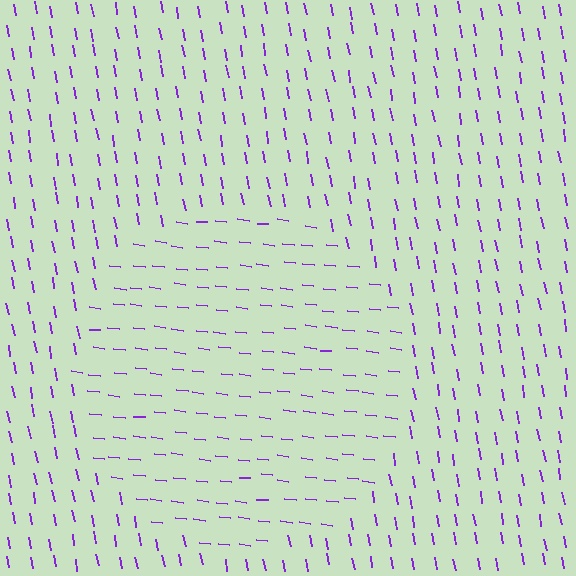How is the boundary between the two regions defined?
The boundary is defined purely by a change in line orientation (approximately 73 degrees difference). All lines are the same color and thickness.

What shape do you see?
I see a circle.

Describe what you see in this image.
The image is filled with small purple line segments. A circle region in the image has lines oriented differently from the surrounding lines, creating a visible texture boundary.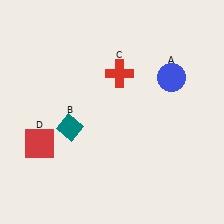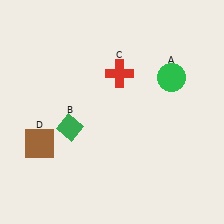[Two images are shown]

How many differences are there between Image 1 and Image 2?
There are 3 differences between the two images.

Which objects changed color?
A changed from blue to green. B changed from teal to green. D changed from red to brown.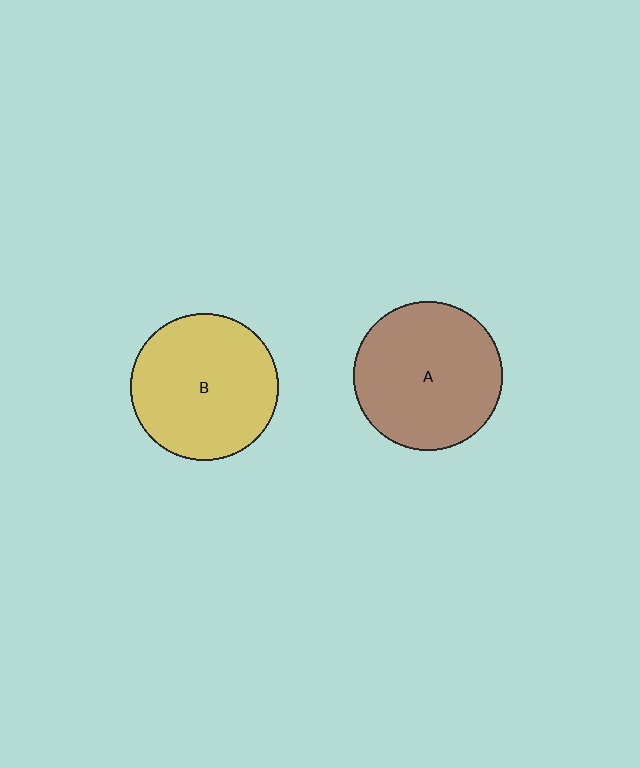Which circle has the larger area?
Circle A (brown).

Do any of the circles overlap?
No, none of the circles overlap.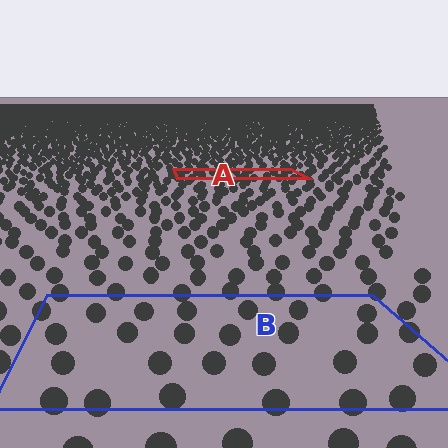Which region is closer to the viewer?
Region B is closer. The texture elements there are larger and more spread out.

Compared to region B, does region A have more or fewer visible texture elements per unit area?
Region A has more texture elements per unit area — they are packed more densely because it is farther away.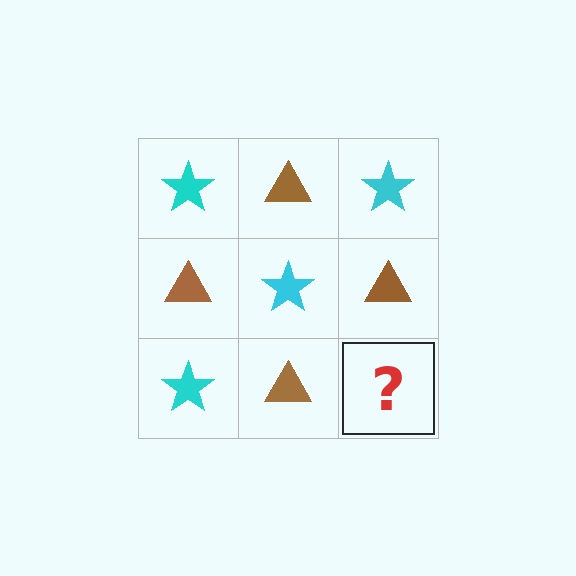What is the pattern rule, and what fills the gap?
The rule is that it alternates cyan star and brown triangle in a checkerboard pattern. The gap should be filled with a cyan star.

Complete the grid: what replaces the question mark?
The question mark should be replaced with a cyan star.